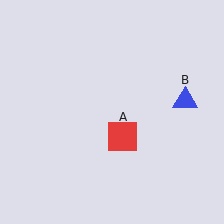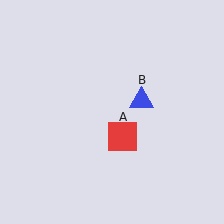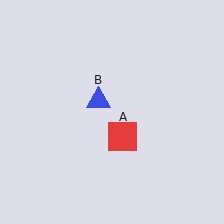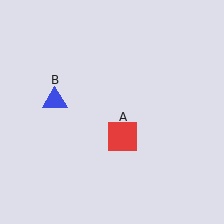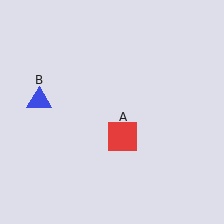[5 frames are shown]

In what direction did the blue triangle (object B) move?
The blue triangle (object B) moved left.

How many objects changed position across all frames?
1 object changed position: blue triangle (object B).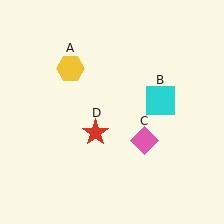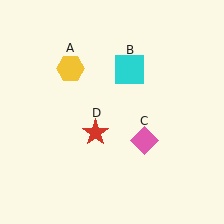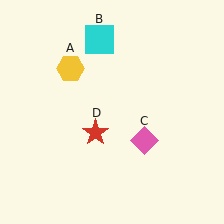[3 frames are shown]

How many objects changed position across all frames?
1 object changed position: cyan square (object B).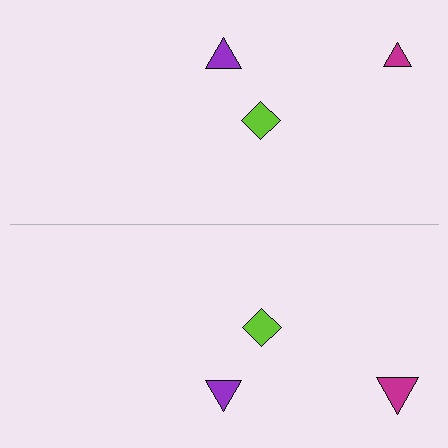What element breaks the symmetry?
The magenta triangle on the bottom side has a different size than its mirror counterpart.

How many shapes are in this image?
There are 6 shapes in this image.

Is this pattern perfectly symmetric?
No, the pattern is not perfectly symmetric. The magenta triangle on the bottom side has a different size than its mirror counterpart.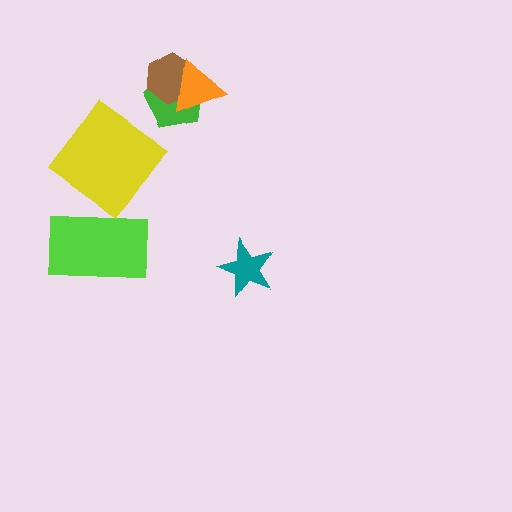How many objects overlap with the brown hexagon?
2 objects overlap with the brown hexagon.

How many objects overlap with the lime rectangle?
0 objects overlap with the lime rectangle.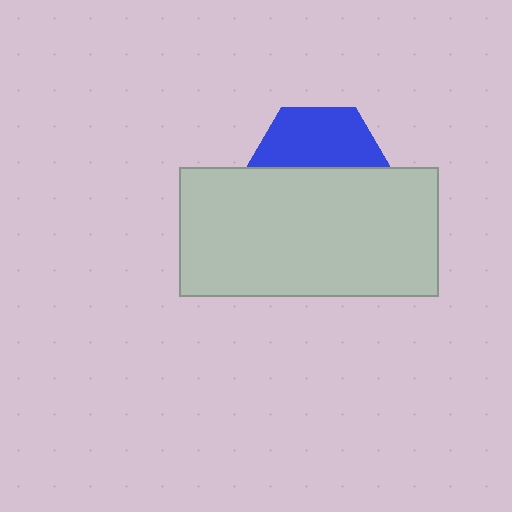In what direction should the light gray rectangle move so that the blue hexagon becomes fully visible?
The light gray rectangle should move down. That is the shortest direction to clear the overlap and leave the blue hexagon fully visible.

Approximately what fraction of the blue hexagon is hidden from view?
Roughly 55% of the blue hexagon is hidden behind the light gray rectangle.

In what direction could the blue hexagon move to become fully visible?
The blue hexagon could move up. That would shift it out from behind the light gray rectangle entirely.